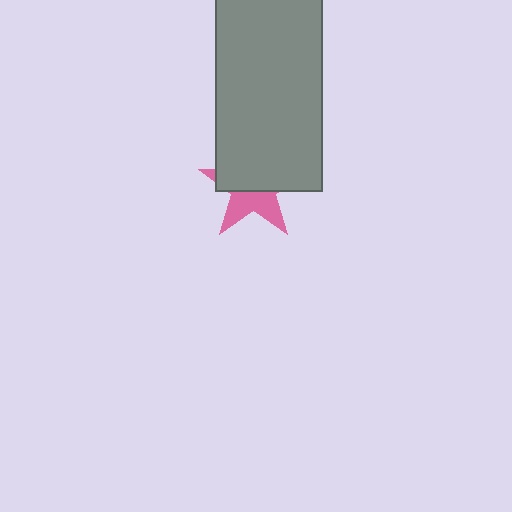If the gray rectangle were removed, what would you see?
You would see the complete pink star.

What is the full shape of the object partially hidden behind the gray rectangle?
The partially hidden object is a pink star.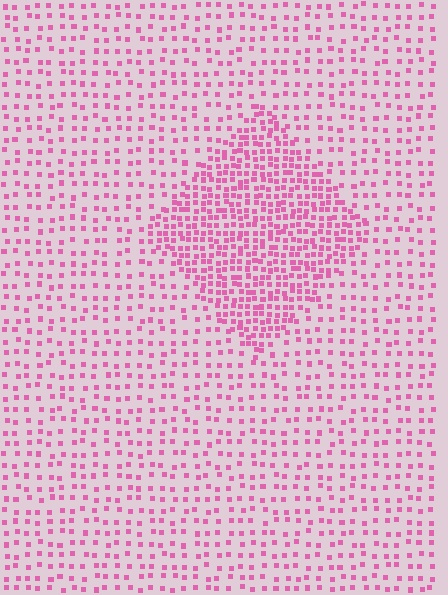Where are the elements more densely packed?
The elements are more densely packed inside the diamond boundary.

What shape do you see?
I see a diamond.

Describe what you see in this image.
The image contains small pink elements arranged at two different densities. A diamond-shaped region is visible where the elements are more densely packed than the surrounding area.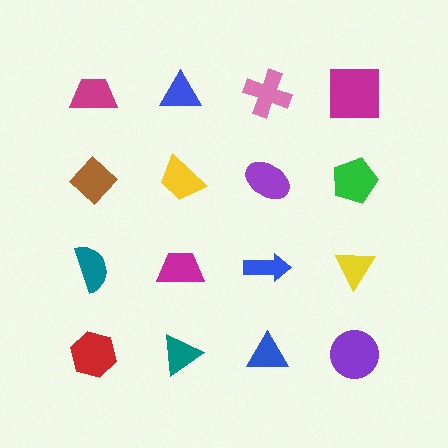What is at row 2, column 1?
A brown diamond.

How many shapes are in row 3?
4 shapes.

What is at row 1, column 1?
A magenta trapezoid.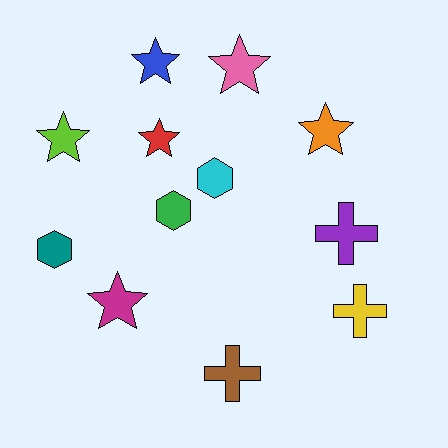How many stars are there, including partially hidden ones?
There are 6 stars.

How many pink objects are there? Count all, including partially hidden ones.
There is 1 pink object.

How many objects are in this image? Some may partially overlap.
There are 12 objects.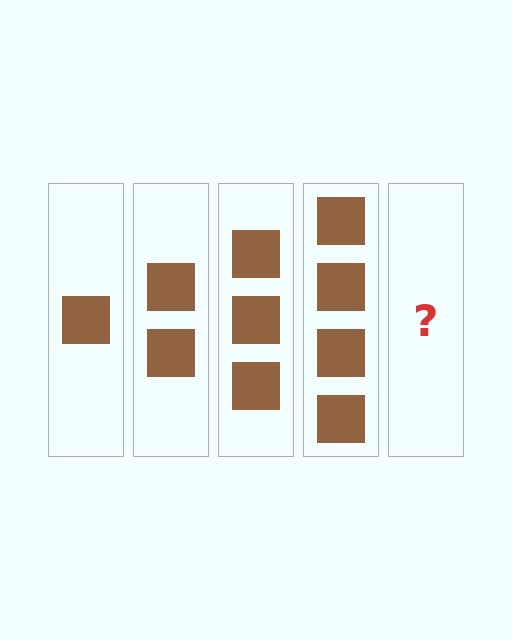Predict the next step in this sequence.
The next step is 5 squares.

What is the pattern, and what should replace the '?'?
The pattern is that each step adds one more square. The '?' should be 5 squares.